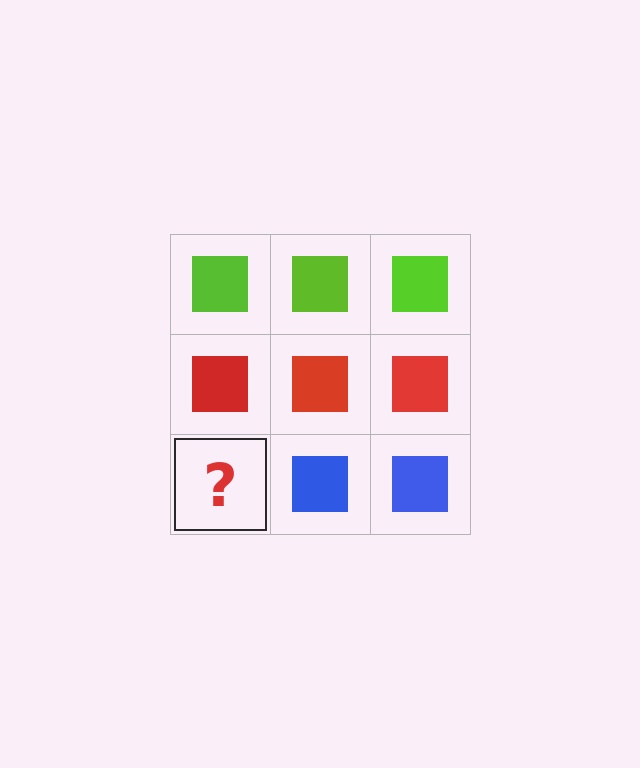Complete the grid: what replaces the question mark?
The question mark should be replaced with a blue square.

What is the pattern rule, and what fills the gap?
The rule is that each row has a consistent color. The gap should be filled with a blue square.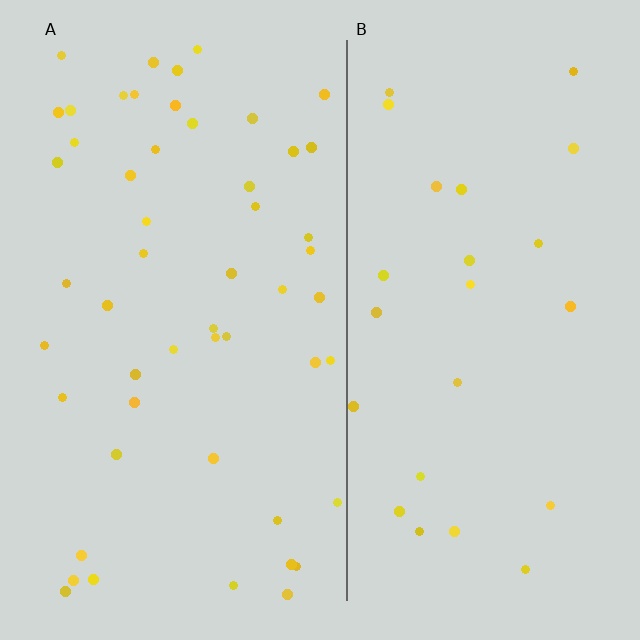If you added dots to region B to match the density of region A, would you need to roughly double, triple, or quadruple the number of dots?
Approximately double.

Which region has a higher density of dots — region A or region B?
A (the left).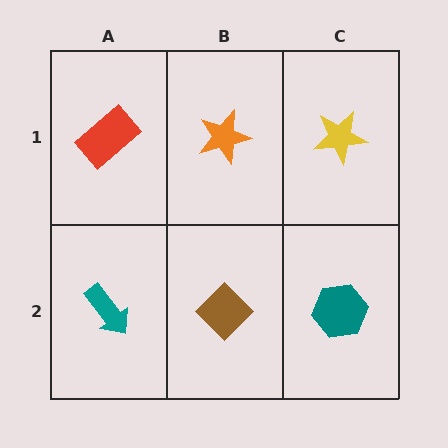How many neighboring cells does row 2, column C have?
2.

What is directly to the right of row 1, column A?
An orange star.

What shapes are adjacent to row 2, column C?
A yellow star (row 1, column C), a brown diamond (row 2, column B).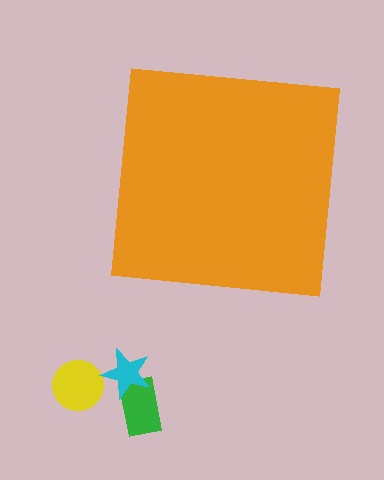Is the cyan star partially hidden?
No, the cyan star is fully visible.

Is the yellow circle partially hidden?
No, the yellow circle is fully visible.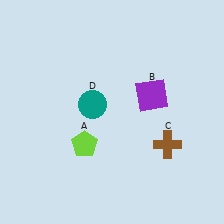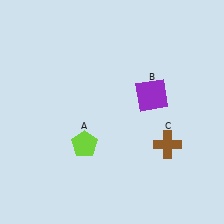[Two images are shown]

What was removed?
The teal circle (D) was removed in Image 2.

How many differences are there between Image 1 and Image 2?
There is 1 difference between the two images.